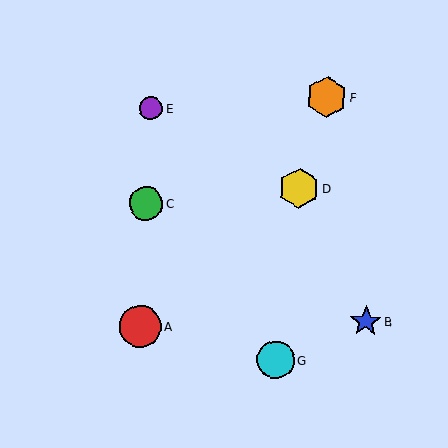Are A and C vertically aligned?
Yes, both are at x≈140.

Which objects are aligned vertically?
Objects A, C, E are aligned vertically.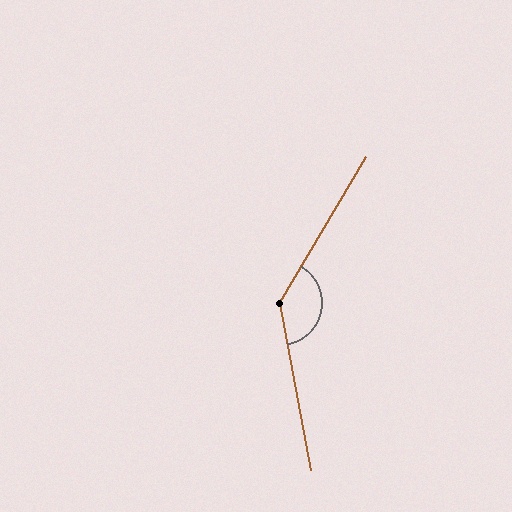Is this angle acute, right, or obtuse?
It is obtuse.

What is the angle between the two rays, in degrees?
Approximately 139 degrees.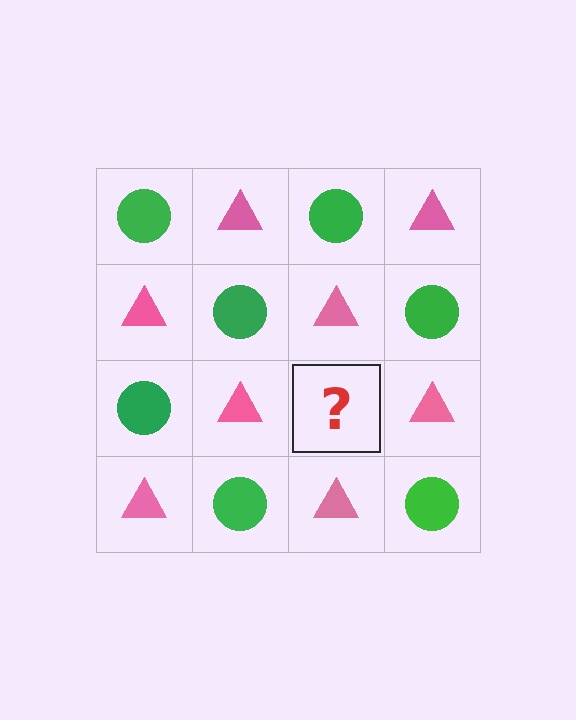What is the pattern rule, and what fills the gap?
The rule is that it alternates green circle and pink triangle in a checkerboard pattern. The gap should be filled with a green circle.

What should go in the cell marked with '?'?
The missing cell should contain a green circle.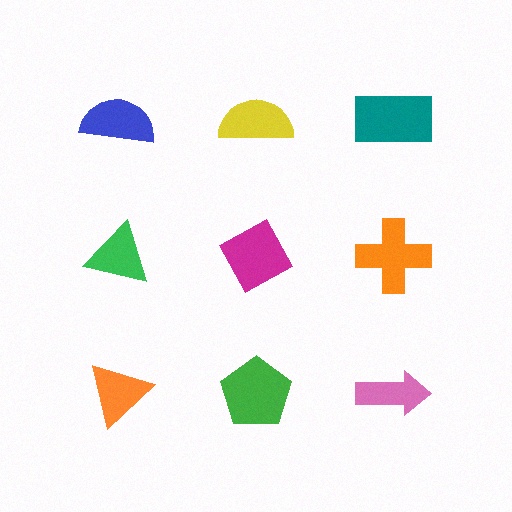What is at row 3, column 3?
A pink arrow.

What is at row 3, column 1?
An orange triangle.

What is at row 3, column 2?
A green pentagon.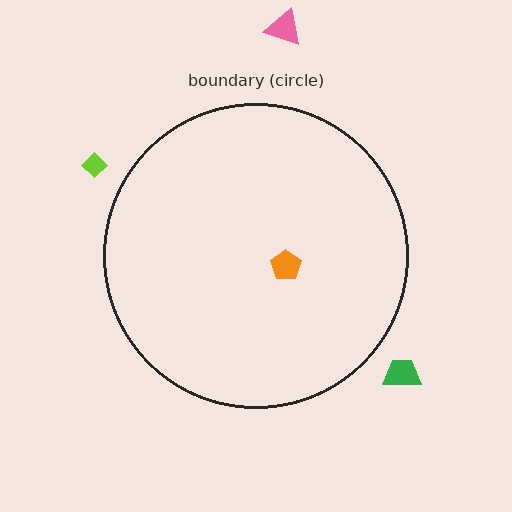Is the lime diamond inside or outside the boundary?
Outside.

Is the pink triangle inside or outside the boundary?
Outside.